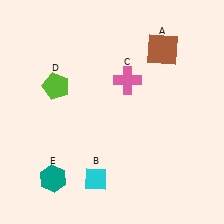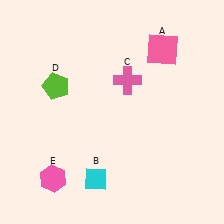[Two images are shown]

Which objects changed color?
A changed from brown to pink. E changed from teal to pink.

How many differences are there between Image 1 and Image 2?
There are 2 differences between the two images.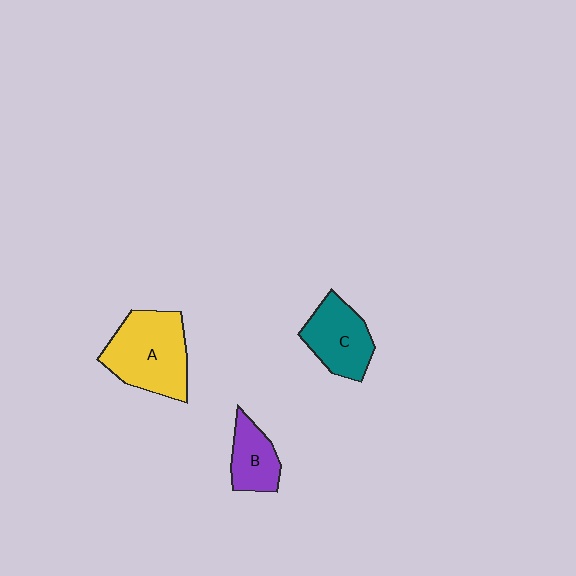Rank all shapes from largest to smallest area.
From largest to smallest: A (yellow), C (teal), B (purple).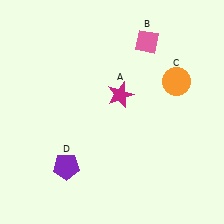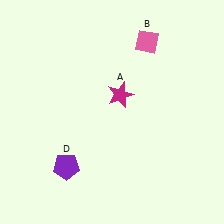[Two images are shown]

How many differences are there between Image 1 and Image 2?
There is 1 difference between the two images.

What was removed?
The orange circle (C) was removed in Image 2.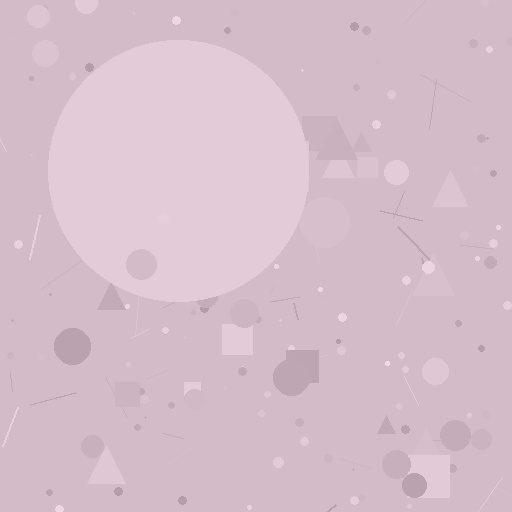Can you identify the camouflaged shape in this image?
The camouflaged shape is a circle.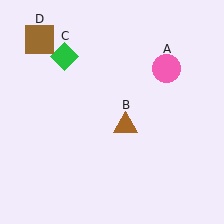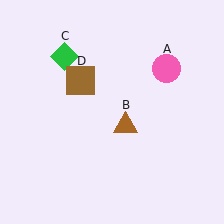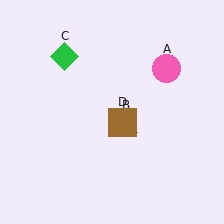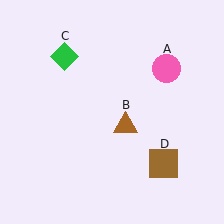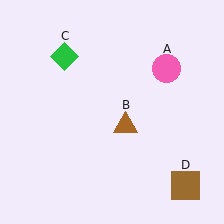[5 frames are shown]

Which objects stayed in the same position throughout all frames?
Pink circle (object A) and brown triangle (object B) and green diamond (object C) remained stationary.